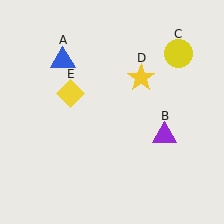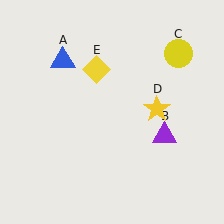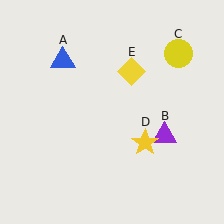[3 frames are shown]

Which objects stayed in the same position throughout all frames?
Blue triangle (object A) and purple triangle (object B) and yellow circle (object C) remained stationary.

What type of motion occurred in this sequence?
The yellow star (object D), yellow diamond (object E) rotated clockwise around the center of the scene.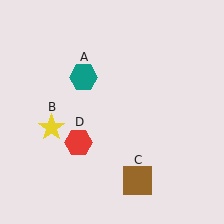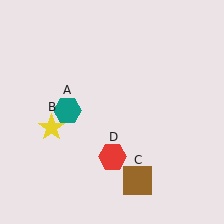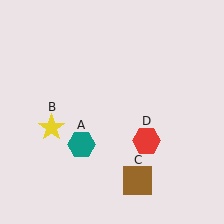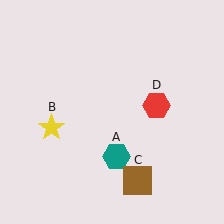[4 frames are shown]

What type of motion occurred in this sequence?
The teal hexagon (object A), red hexagon (object D) rotated counterclockwise around the center of the scene.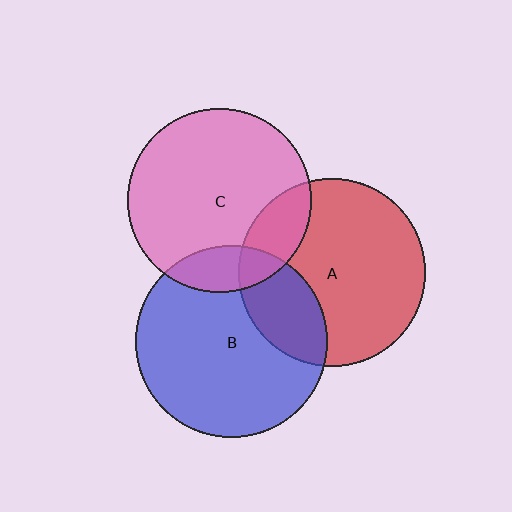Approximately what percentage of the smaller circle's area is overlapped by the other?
Approximately 25%.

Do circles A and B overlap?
Yes.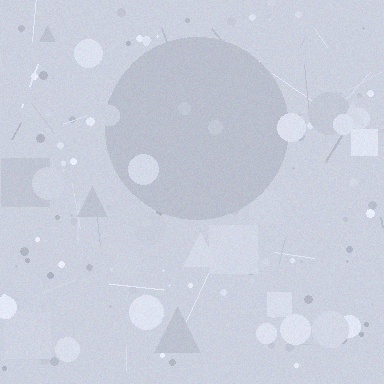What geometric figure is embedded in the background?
A circle is embedded in the background.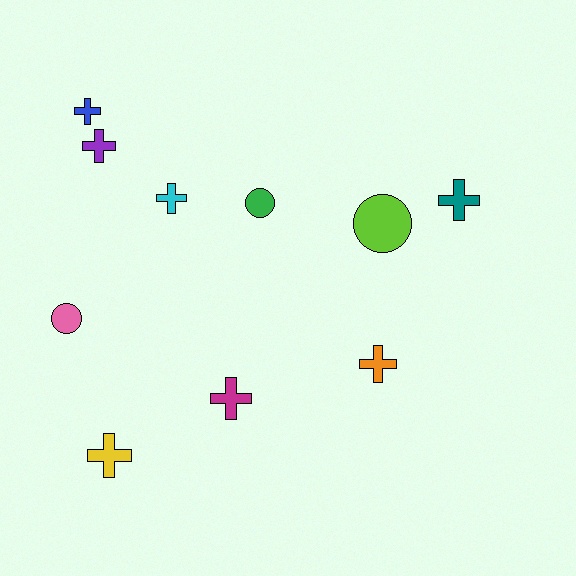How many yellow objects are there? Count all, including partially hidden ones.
There is 1 yellow object.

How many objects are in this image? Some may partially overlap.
There are 10 objects.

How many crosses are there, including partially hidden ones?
There are 7 crosses.